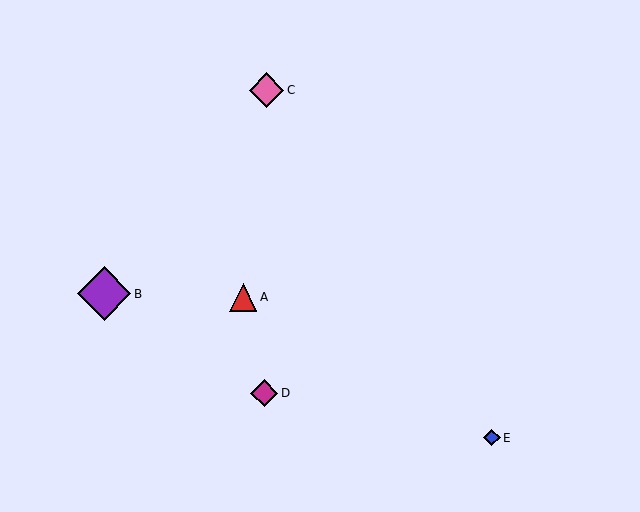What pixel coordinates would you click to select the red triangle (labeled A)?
Click at (243, 297) to select the red triangle A.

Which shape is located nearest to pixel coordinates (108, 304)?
The purple diamond (labeled B) at (104, 294) is nearest to that location.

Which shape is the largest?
The purple diamond (labeled B) is the largest.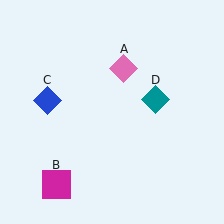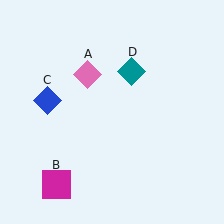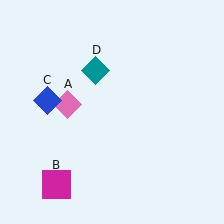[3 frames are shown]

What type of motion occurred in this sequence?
The pink diamond (object A), teal diamond (object D) rotated counterclockwise around the center of the scene.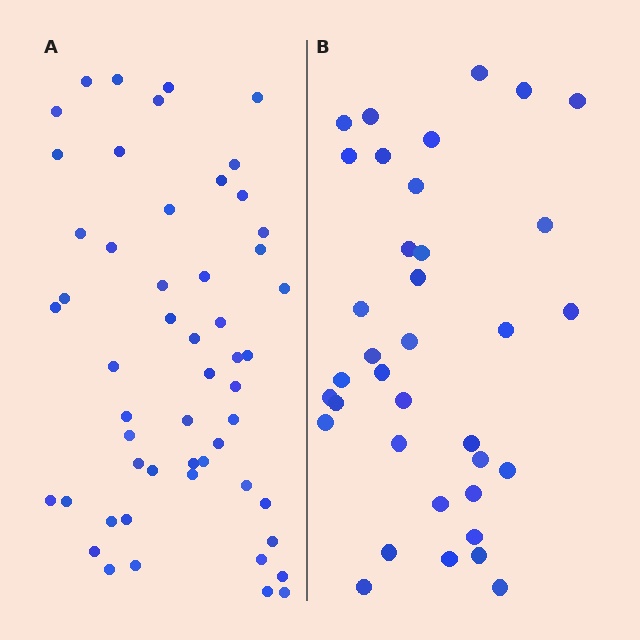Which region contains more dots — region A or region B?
Region A (the left region) has more dots.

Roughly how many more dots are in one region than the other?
Region A has approximately 15 more dots than region B.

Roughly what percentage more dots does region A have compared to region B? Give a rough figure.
About 45% more.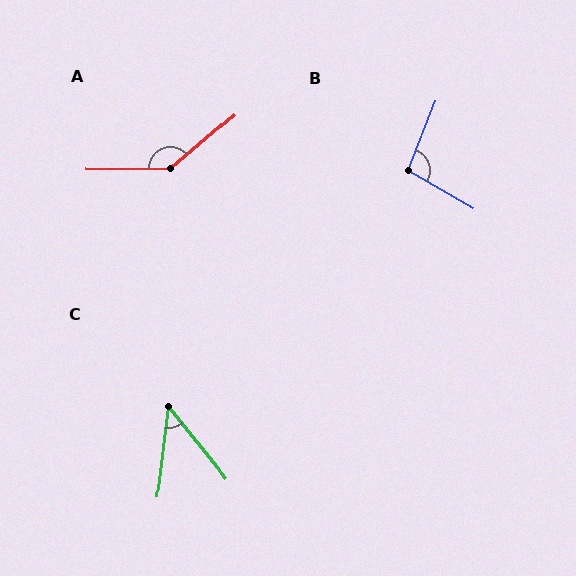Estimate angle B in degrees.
Approximately 98 degrees.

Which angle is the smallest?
C, at approximately 46 degrees.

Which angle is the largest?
A, at approximately 141 degrees.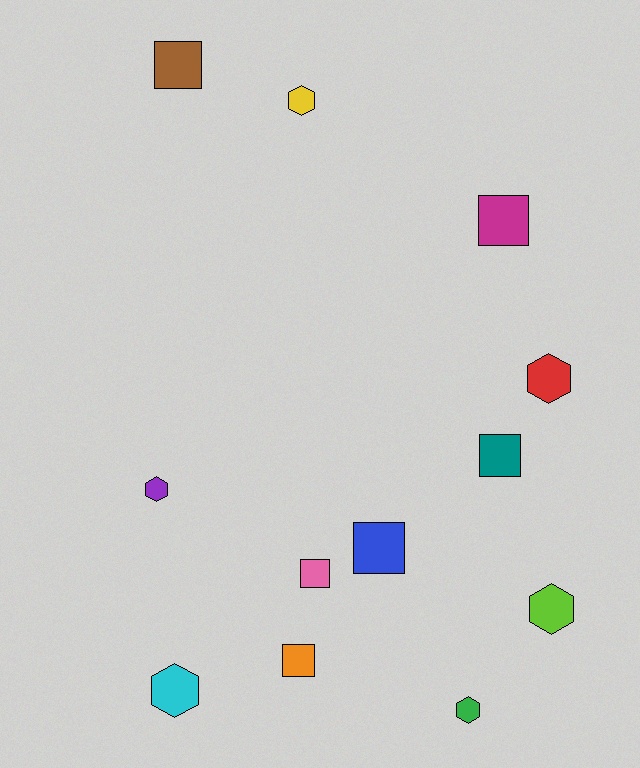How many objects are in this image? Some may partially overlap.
There are 12 objects.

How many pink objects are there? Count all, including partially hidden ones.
There is 1 pink object.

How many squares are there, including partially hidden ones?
There are 6 squares.